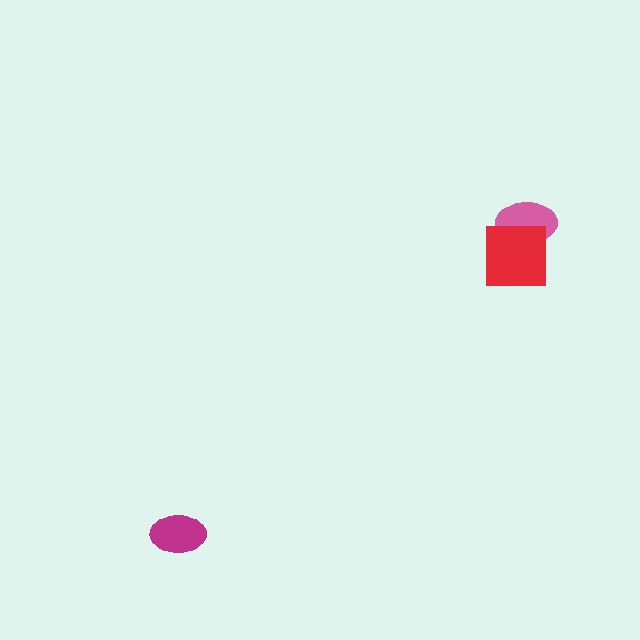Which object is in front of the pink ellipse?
The red square is in front of the pink ellipse.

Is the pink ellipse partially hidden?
Yes, it is partially covered by another shape.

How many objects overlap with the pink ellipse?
1 object overlaps with the pink ellipse.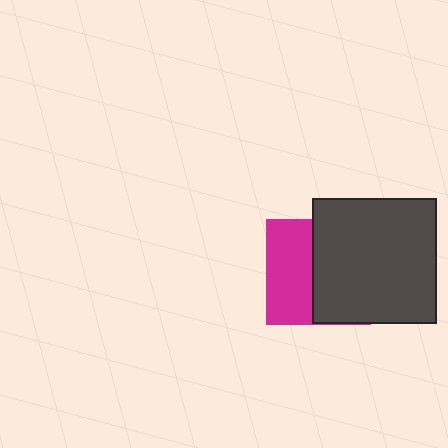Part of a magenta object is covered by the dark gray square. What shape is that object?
It is a square.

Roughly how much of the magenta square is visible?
A small part of it is visible (roughly 44%).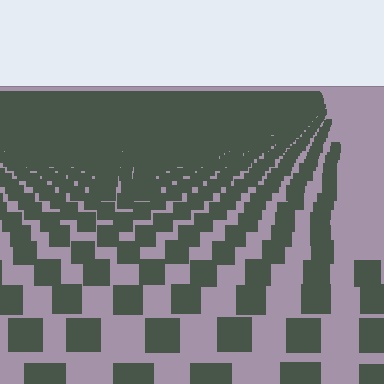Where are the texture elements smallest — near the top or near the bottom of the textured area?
Near the top.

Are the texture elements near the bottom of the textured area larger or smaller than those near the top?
Larger. Near the bottom, elements are closer to the viewer and appear at a bigger on-screen size.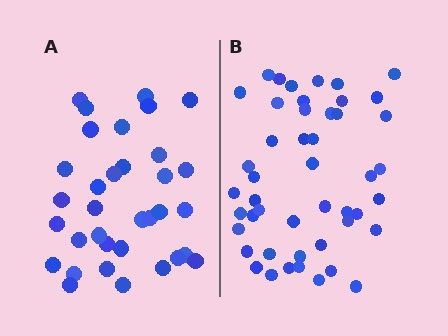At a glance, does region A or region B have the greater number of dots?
Region B (the right region) has more dots.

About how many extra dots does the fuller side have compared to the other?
Region B has approximately 15 more dots than region A.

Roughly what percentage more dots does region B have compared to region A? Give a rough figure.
About 40% more.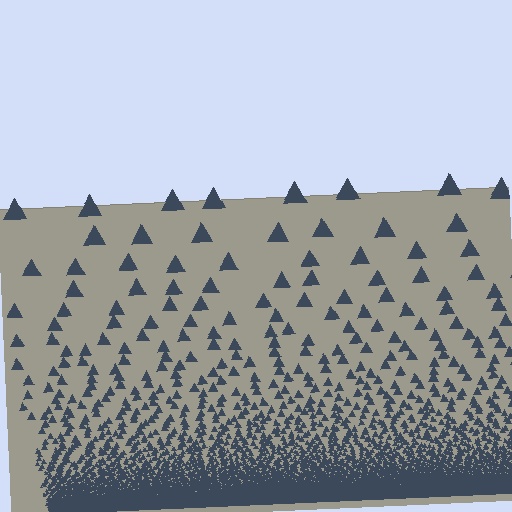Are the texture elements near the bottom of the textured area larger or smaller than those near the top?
Smaller. The gradient is inverted — elements near the bottom are smaller and denser.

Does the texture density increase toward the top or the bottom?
Density increases toward the bottom.